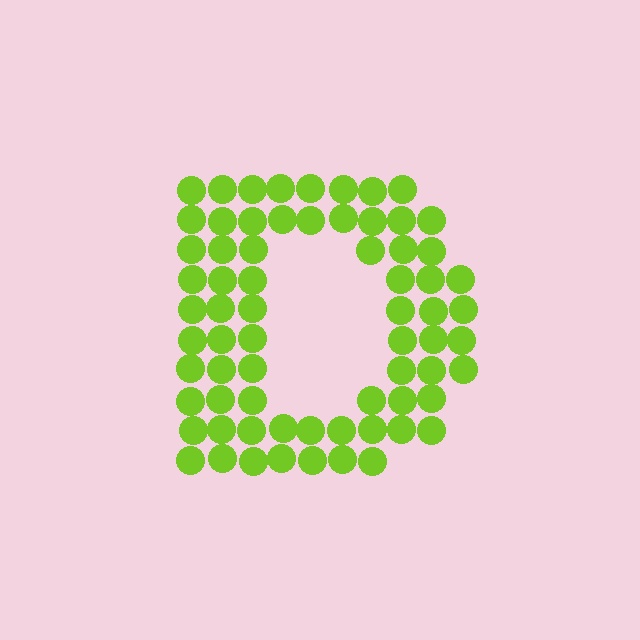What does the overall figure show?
The overall figure shows the letter D.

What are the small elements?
The small elements are circles.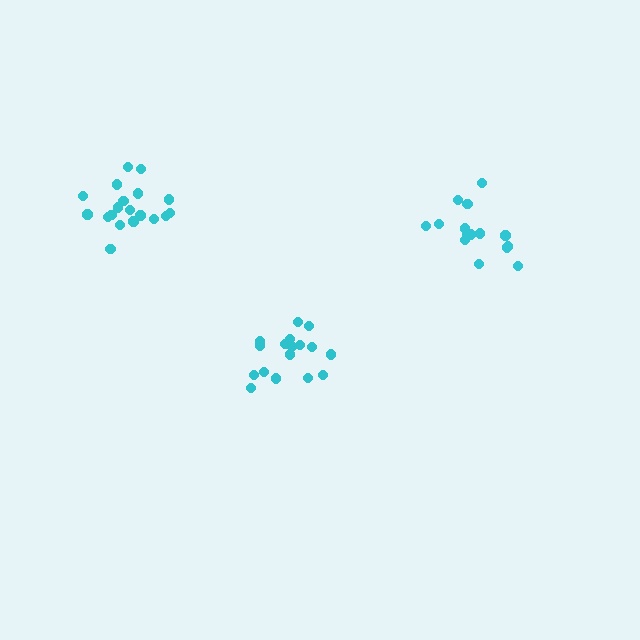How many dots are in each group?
Group 1: 17 dots, Group 2: 15 dots, Group 3: 20 dots (52 total).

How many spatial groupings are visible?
There are 3 spatial groupings.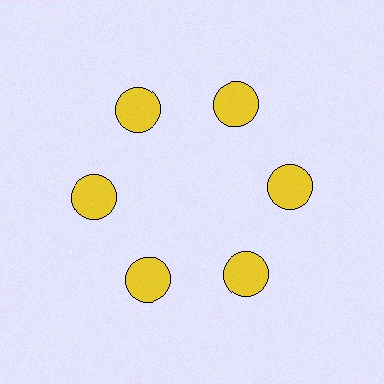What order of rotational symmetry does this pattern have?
This pattern has 6-fold rotational symmetry.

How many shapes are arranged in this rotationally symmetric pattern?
There are 6 shapes, arranged in 6 groups of 1.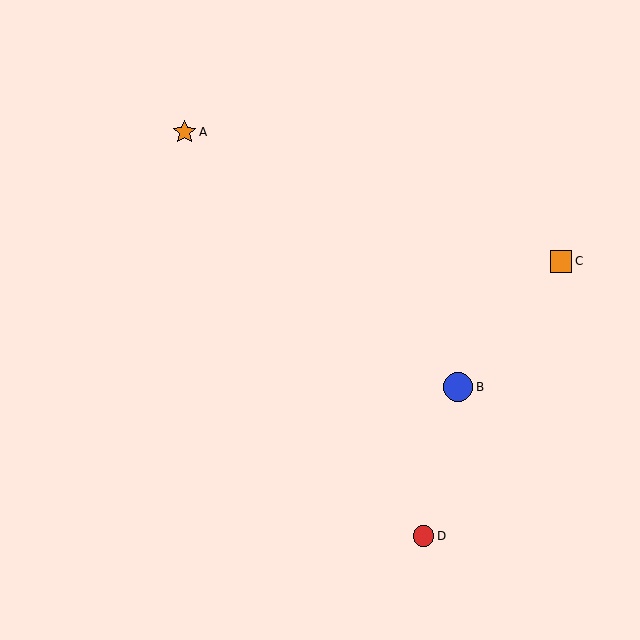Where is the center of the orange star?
The center of the orange star is at (184, 132).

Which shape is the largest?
The blue circle (labeled B) is the largest.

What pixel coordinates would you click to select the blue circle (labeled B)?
Click at (458, 387) to select the blue circle B.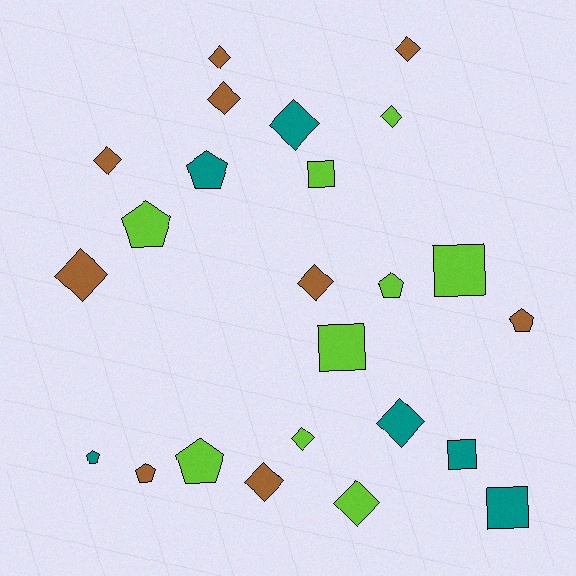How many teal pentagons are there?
There are 2 teal pentagons.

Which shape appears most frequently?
Diamond, with 12 objects.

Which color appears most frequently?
Lime, with 9 objects.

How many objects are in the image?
There are 24 objects.